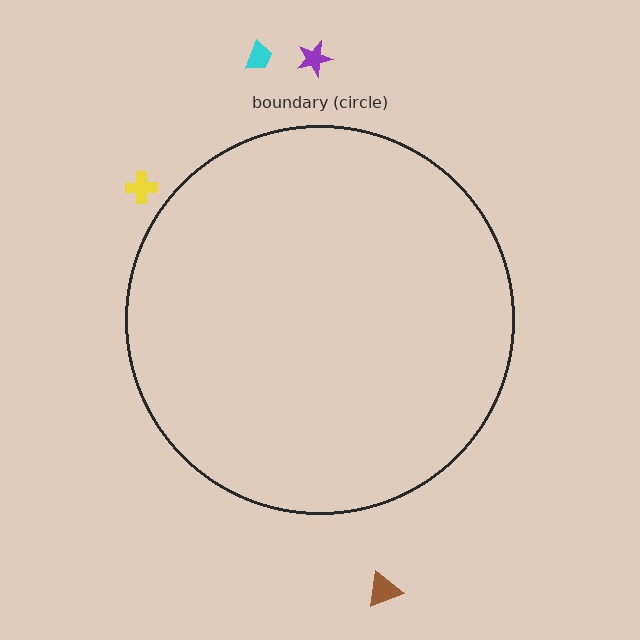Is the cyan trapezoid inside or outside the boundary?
Outside.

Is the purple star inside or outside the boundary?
Outside.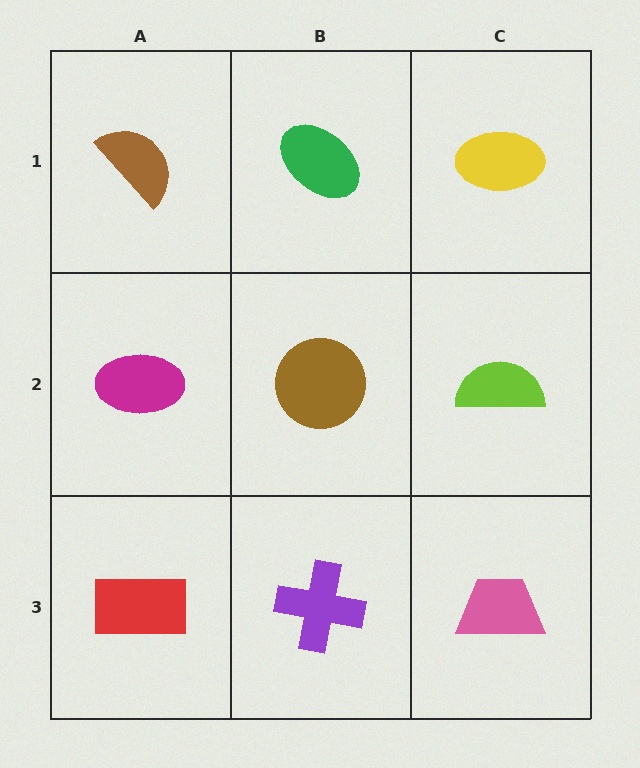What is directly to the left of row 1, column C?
A green ellipse.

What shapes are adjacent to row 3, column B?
A brown circle (row 2, column B), a red rectangle (row 3, column A), a pink trapezoid (row 3, column C).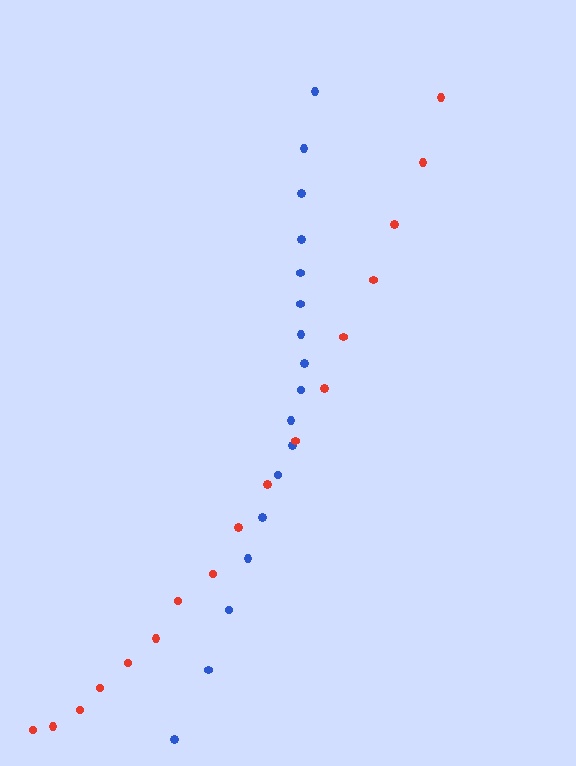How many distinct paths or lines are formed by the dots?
There are 2 distinct paths.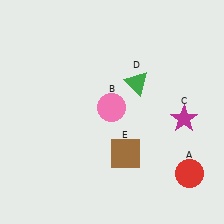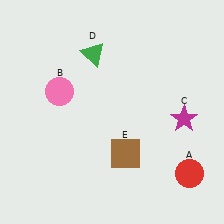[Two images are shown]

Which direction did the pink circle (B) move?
The pink circle (B) moved left.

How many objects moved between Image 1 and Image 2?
2 objects moved between the two images.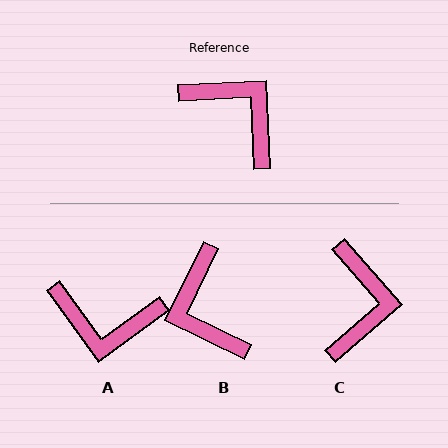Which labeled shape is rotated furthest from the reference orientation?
B, about 151 degrees away.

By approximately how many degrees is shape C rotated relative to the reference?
Approximately 52 degrees clockwise.